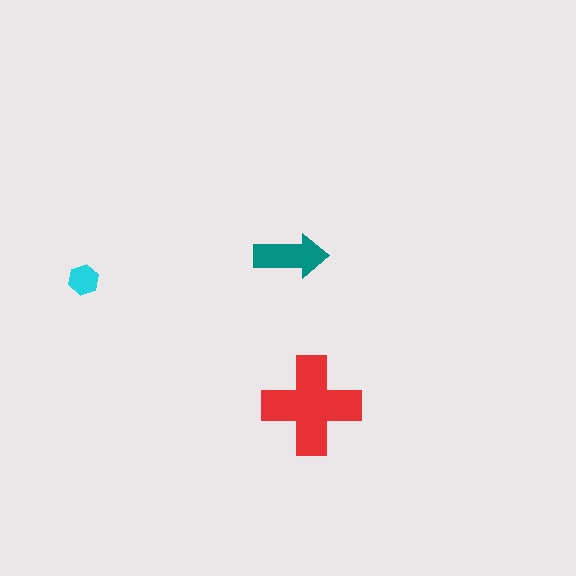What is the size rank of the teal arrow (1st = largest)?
2nd.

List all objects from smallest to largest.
The cyan hexagon, the teal arrow, the red cross.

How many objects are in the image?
There are 3 objects in the image.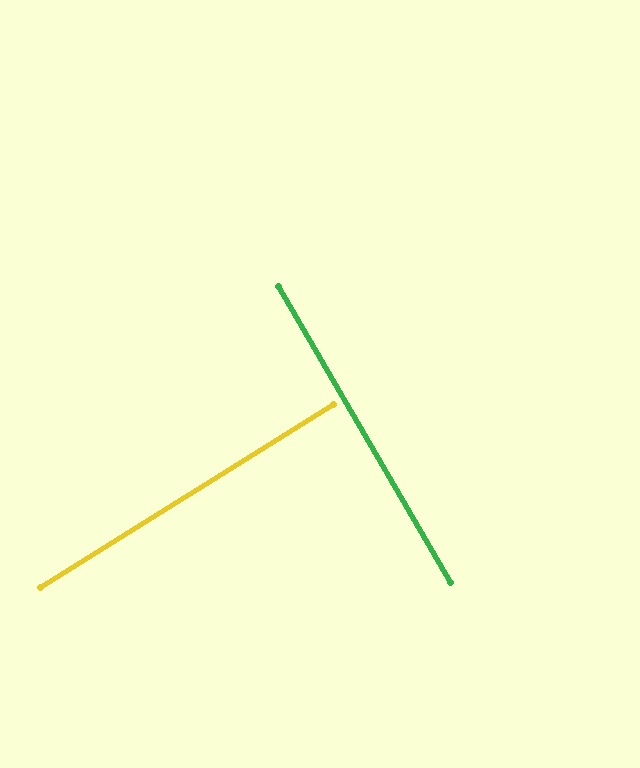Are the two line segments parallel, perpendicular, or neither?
Perpendicular — they meet at approximately 88°.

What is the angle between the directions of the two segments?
Approximately 88 degrees.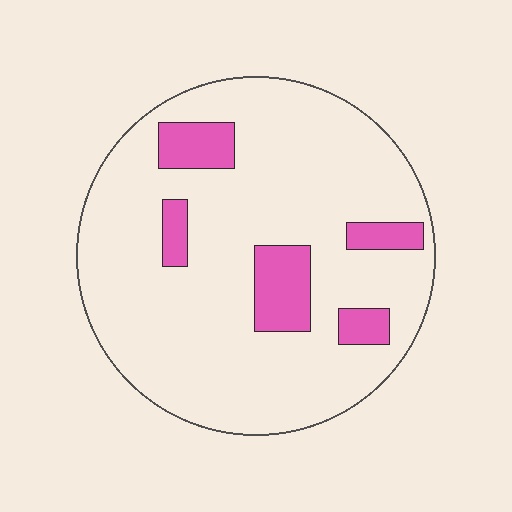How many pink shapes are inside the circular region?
5.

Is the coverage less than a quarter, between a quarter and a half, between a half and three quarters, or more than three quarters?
Less than a quarter.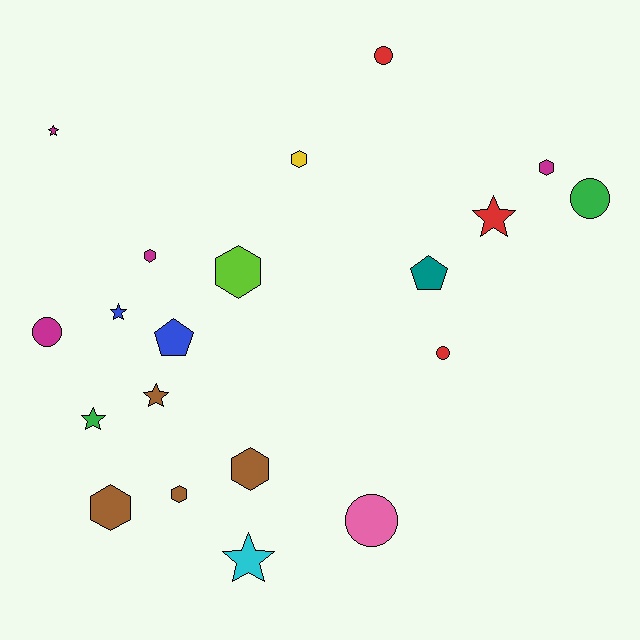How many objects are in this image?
There are 20 objects.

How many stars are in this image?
There are 6 stars.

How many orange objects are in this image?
There are no orange objects.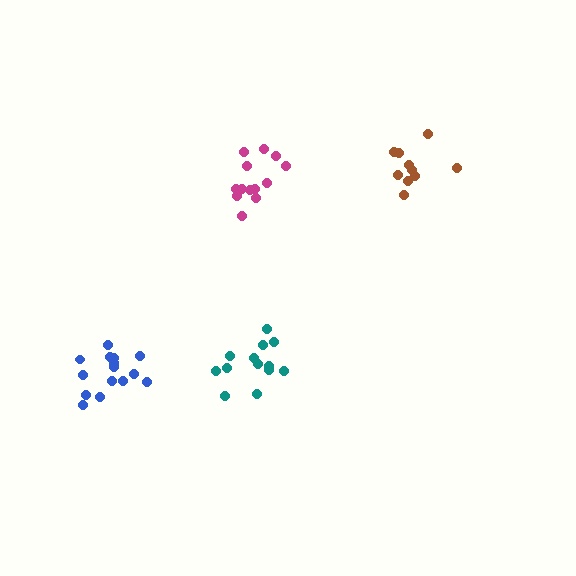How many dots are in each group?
Group 1: 13 dots, Group 2: 13 dots, Group 3: 15 dots, Group 4: 10 dots (51 total).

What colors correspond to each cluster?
The clusters are colored: magenta, teal, blue, brown.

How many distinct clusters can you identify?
There are 4 distinct clusters.